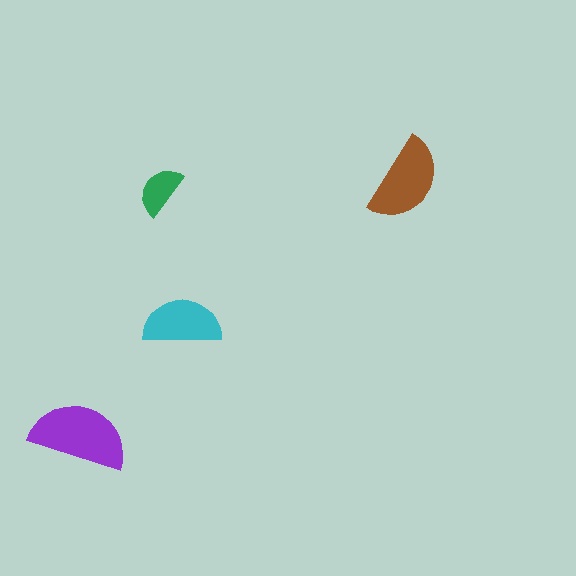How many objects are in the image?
There are 4 objects in the image.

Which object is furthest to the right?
The brown semicircle is rightmost.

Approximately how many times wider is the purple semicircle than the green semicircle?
About 2 times wider.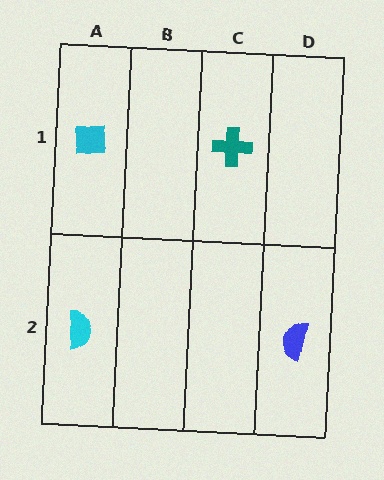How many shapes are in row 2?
2 shapes.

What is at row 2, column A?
A cyan semicircle.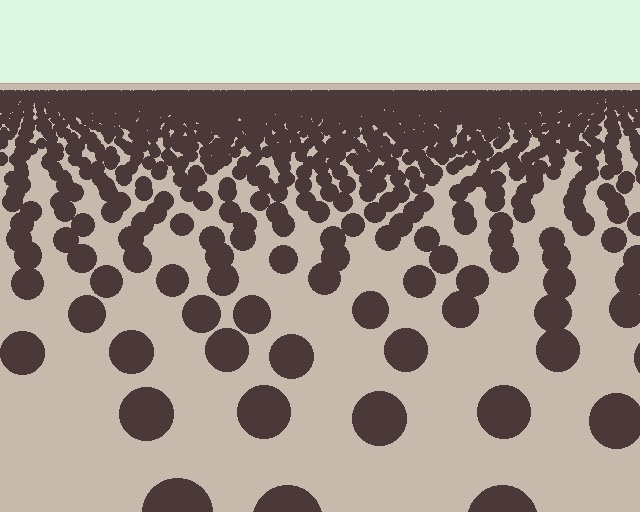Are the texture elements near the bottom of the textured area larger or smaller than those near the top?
Larger. Near the bottom, elements are closer to the viewer and appear at a bigger on-screen size.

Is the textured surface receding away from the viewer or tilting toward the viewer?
The surface is receding away from the viewer. Texture elements get smaller and denser toward the top.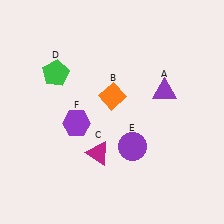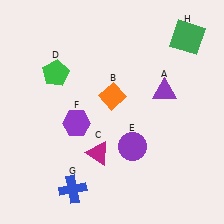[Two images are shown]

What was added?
A blue cross (G), a green square (H) were added in Image 2.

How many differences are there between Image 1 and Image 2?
There are 2 differences between the two images.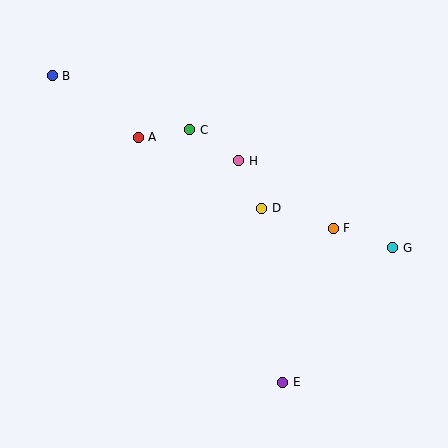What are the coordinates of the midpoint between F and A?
The midpoint between F and A is at (236, 183).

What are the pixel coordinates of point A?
Point A is at (138, 137).